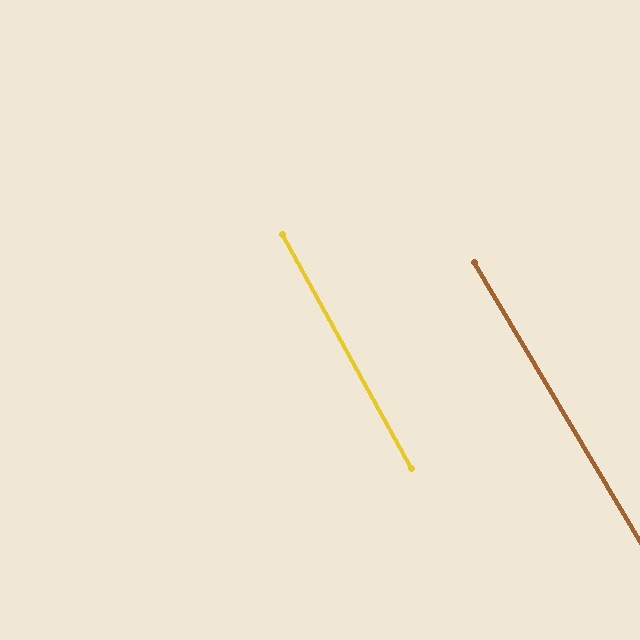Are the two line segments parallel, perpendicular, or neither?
Parallel — their directions differ by only 1.7°.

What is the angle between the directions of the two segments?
Approximately 2 degrees.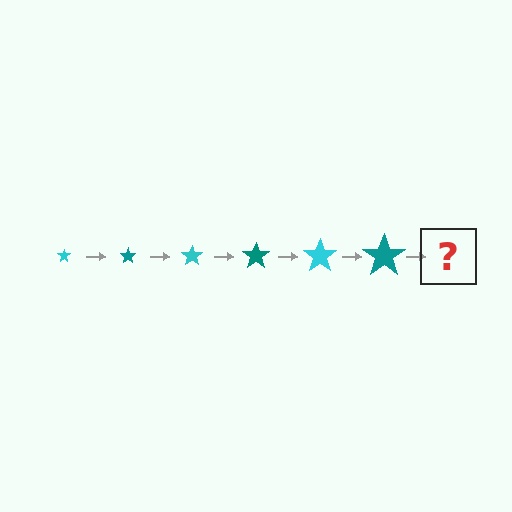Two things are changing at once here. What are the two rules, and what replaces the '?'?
The two rules are that the star grows larger each step and the color cycles through cyan and teal. The '?' should be a cyan star, larger than the previous one.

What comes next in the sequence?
The next element should be a cyan star, larger than the previous one.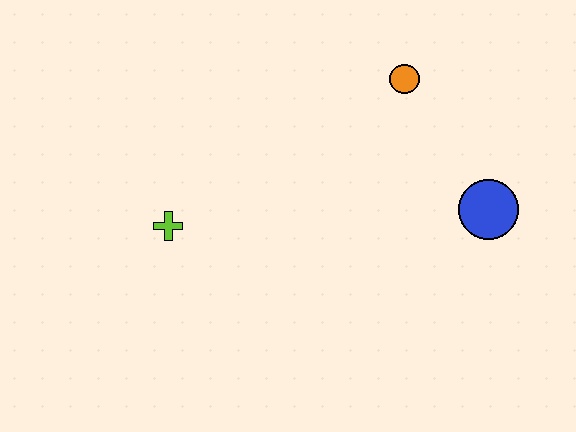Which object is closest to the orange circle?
The blue circle is closest to the orange circle.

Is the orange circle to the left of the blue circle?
Yes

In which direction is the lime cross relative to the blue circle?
The lime cross is to the left of the blue circle.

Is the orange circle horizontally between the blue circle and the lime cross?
Yes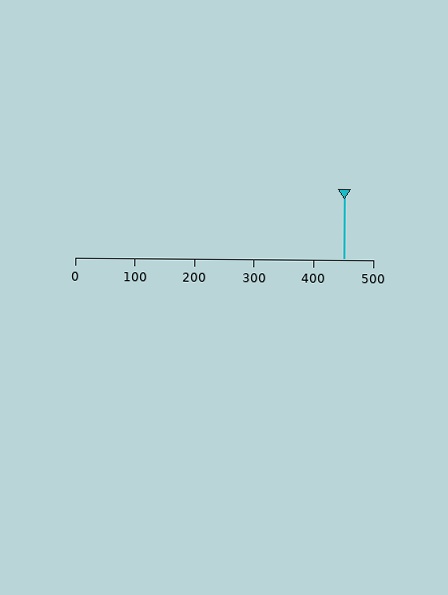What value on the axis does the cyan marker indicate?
The marker indicates approximately 450.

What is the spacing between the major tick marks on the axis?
The major ticks are spaced 100 apart.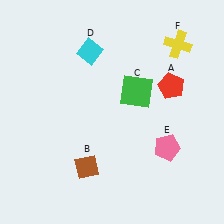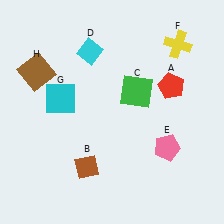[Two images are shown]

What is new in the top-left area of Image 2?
A cyan square (G) was added in the top-left area of Image 2.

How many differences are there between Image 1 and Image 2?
There are 2 differences between the two images.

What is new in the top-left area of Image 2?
A brown square (H) was added in the top-left area of Image 2.